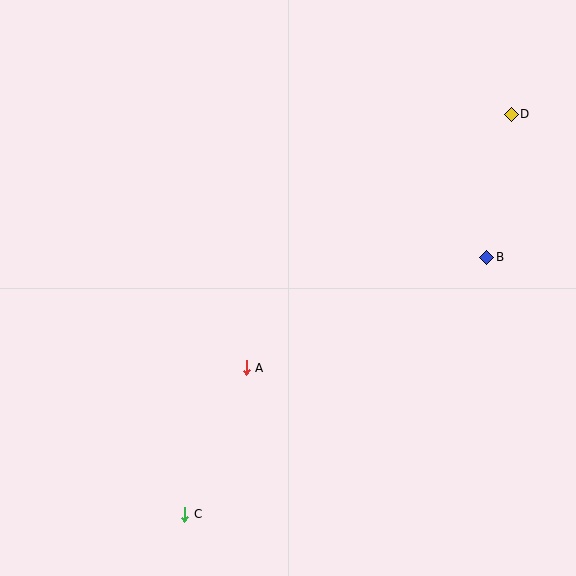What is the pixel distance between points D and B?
The distance between D and B is 145 pixels.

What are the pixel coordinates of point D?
Point D is at (511, 114).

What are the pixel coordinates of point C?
Point C is at (185, 514).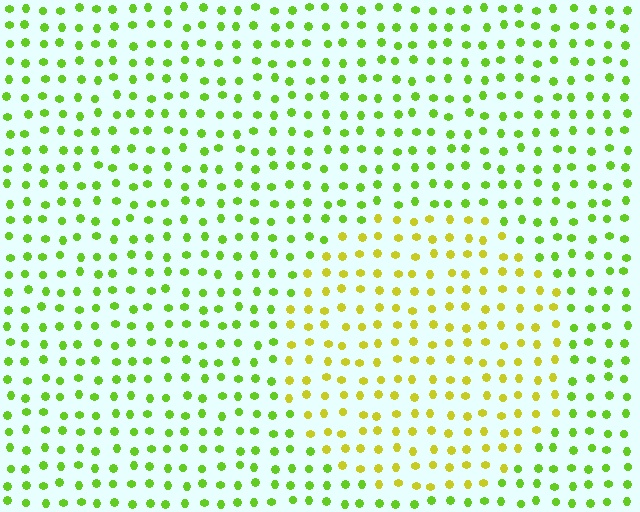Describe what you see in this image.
The image is filled with small lime elements in a uniform arrangement. A circle-shaped region is visible where the elements are tinted to a slightly different hue, forming a subtle color boundary.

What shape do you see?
I see a circle.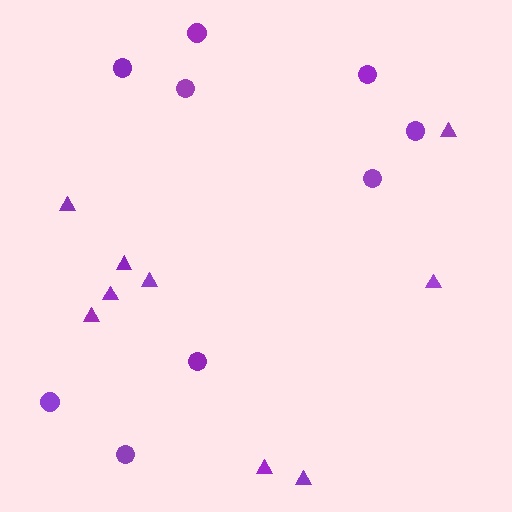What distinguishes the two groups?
There are 2 groups: one group of triangles (9) and one group of circles (9).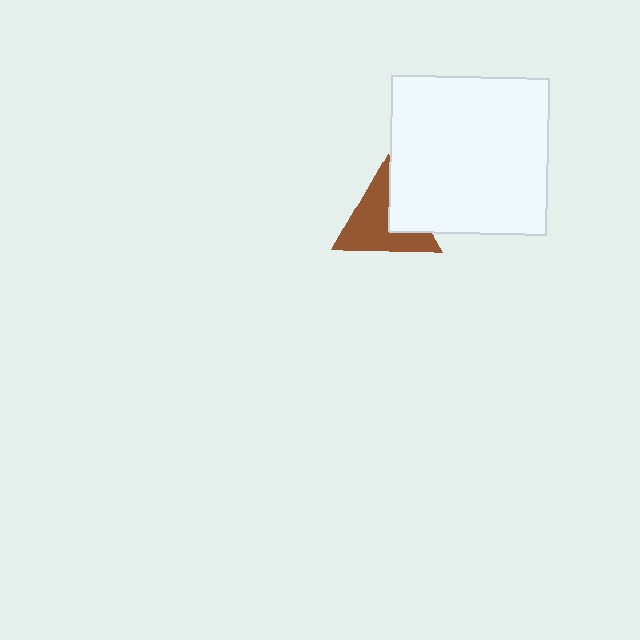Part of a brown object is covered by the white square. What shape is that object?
It is a triangle.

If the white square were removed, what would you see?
You would see the complete brown triangle.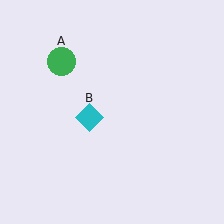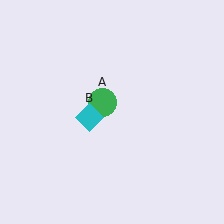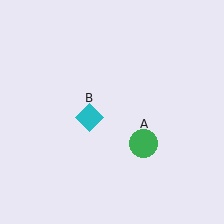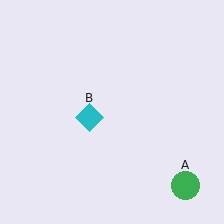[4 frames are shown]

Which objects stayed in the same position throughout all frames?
Cyan diamond (object B) remained stationary.